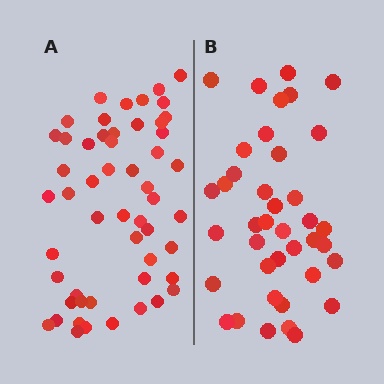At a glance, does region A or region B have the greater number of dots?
Region A (the left region) has more dots.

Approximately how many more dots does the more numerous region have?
Region A has approximately 15 more dots than region B.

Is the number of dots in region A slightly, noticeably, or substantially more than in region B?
Region A has noticeably more, but not dramatically so. The ratio is roughly 1.4 to 1.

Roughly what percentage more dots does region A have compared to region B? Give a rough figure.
About 35% more.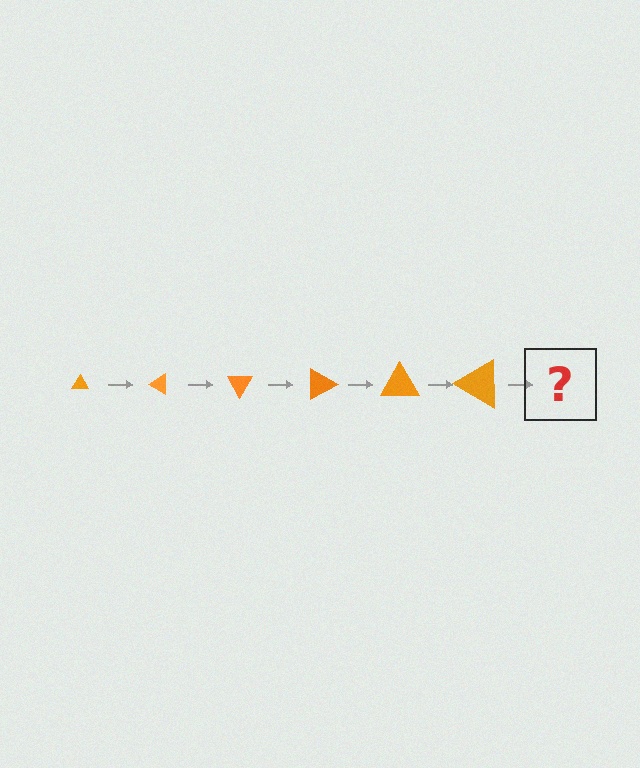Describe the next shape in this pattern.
It should be a triangle, larger than the previous one and rotated 180 degrees from the start.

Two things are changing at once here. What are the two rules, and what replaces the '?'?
The two rules are that the triangle grows larger each step and it rotates 30 degrees each step. The '?' should be a triangle, larger than the previous one and rotated 180 degrees from the start.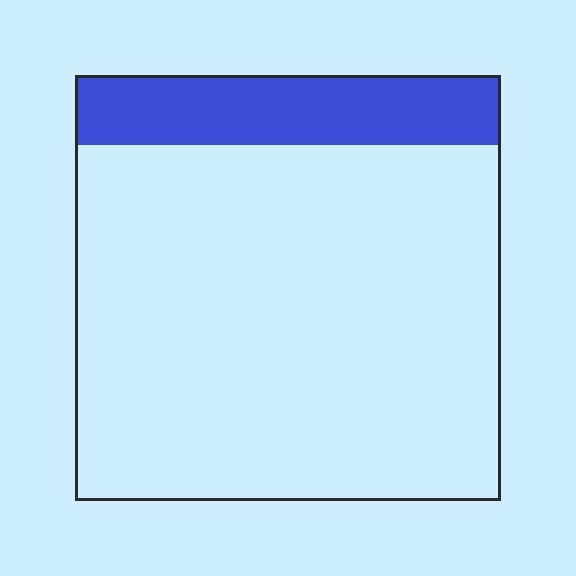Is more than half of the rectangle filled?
No.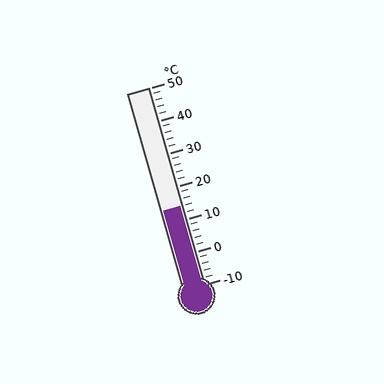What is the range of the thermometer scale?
The thermometer scale ranges from -10°C to 50°C.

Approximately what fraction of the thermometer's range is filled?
The thermometer is filled to approximately 40% of its range.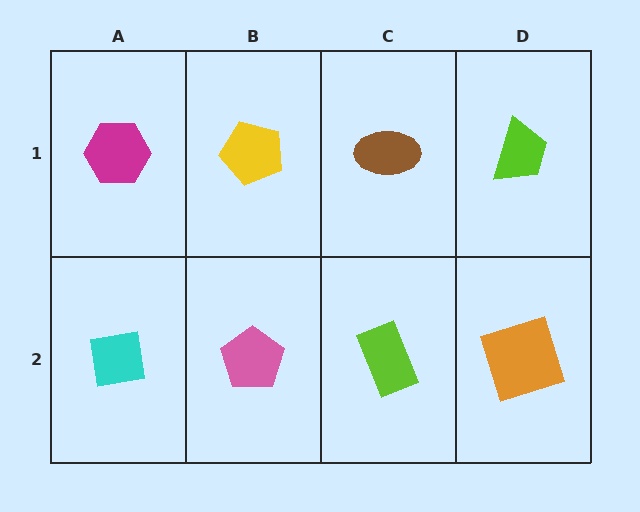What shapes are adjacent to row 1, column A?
A cyan square (row 2, column A), a yellow pentagon (row 1, column B).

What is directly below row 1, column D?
An orange square.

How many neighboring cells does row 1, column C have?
3.